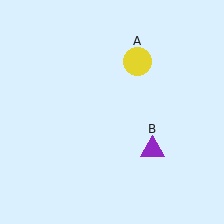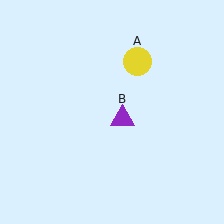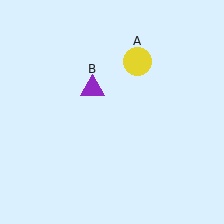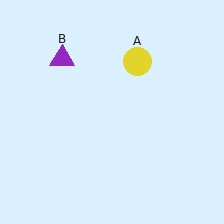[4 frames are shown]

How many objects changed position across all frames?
1 object changed position: purple triangle (object B).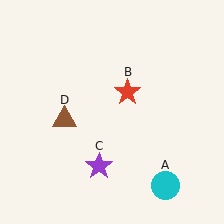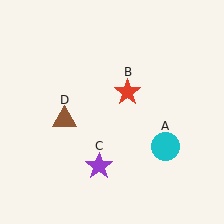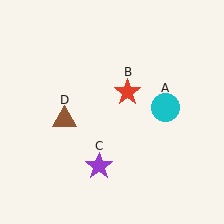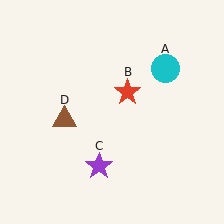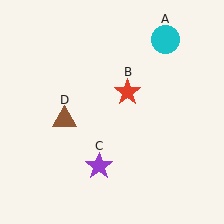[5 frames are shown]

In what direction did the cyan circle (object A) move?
The cyan circle (object A) moved up.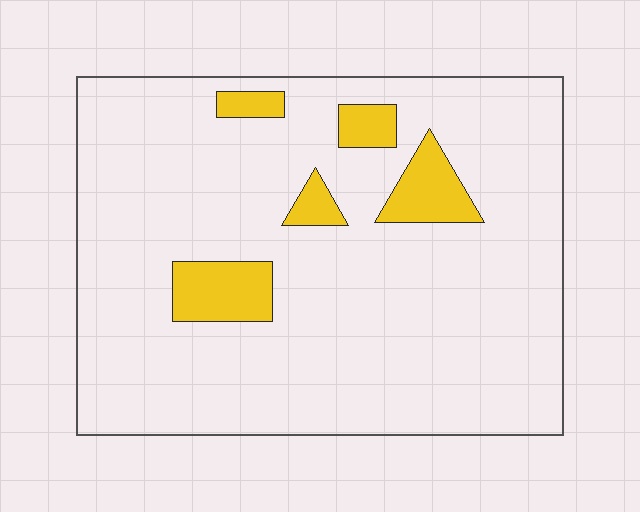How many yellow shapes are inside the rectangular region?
5.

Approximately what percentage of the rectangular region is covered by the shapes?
Approximately 10%.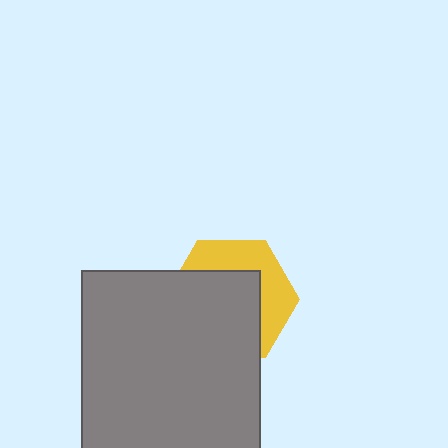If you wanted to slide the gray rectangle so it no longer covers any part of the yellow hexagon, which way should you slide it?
Slide it toward the lower-left — that is the most direct way to separate the two shapes.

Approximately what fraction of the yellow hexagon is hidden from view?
Roughly 61% of the yellow hexagon is hidden behind the gray rectangle.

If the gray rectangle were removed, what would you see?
You would see the complete yellow hexagon.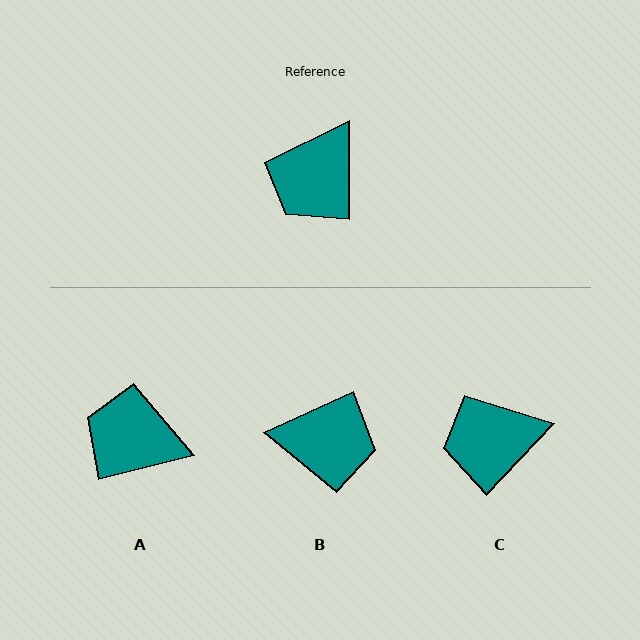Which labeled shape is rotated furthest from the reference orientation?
B, about 115 degrees away.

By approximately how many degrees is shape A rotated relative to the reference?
Approximately 76 degrees clockwise.